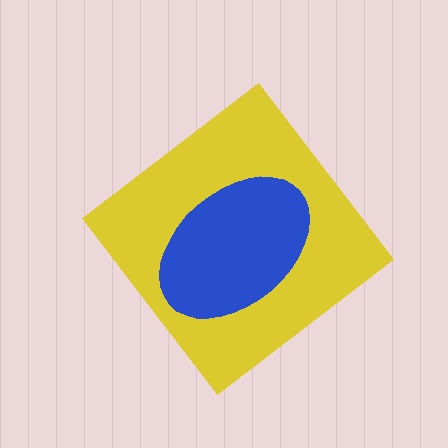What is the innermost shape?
The blue ellipse.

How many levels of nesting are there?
2.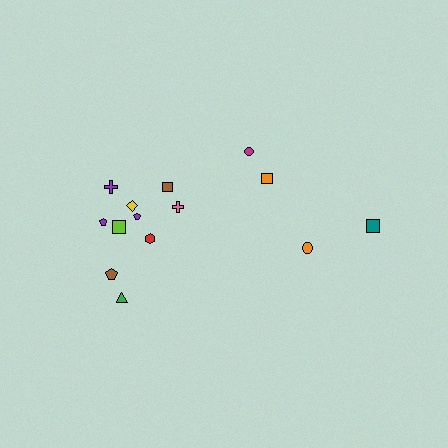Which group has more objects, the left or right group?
The left group.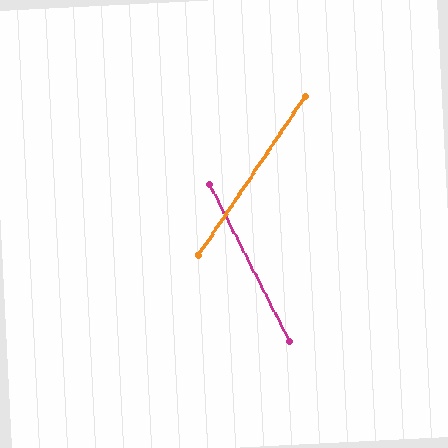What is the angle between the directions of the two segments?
Approximately 61 degrees.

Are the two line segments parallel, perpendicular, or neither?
Neither parallel nor perpendicular — they differ by about 61°.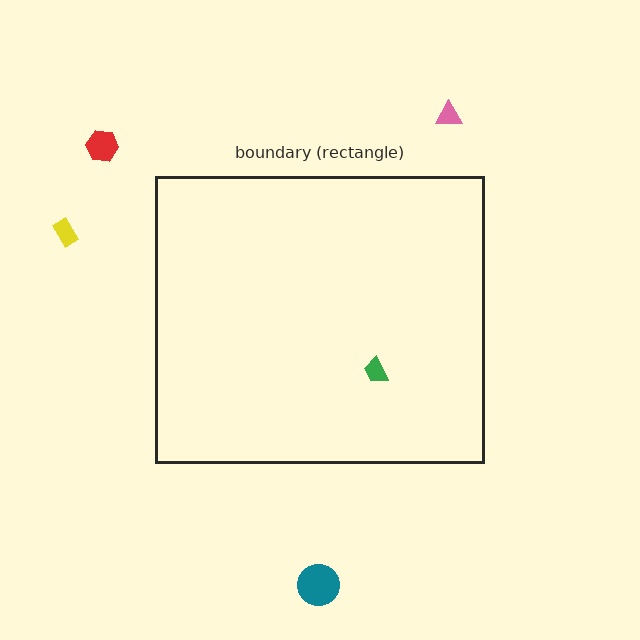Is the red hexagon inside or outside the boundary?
Outside.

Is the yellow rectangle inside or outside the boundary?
Outside.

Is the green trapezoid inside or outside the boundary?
Inside.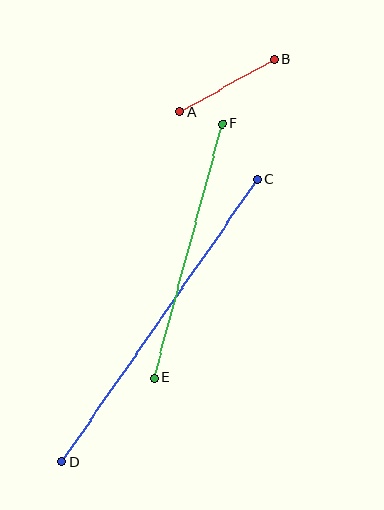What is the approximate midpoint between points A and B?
The midpoint is at approximately (227, 86) pixels.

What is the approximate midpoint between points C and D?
The midpoint is at approximately (159, 321) pixels.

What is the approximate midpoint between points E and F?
The midpoint is at approximately (188, 251) pixels.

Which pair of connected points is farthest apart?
Points C and D are farthest apart.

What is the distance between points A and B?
The distance is approximately 109 pixels.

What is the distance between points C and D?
The distance is approximately 343 pixels.